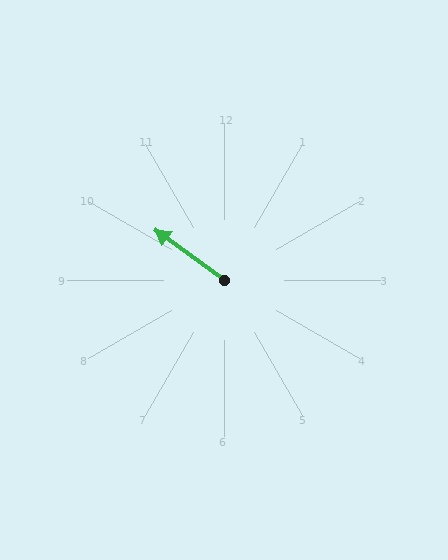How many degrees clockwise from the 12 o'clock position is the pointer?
Approximately 306 degrees.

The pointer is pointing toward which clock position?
Roughly 10 o'clock.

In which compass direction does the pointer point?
Northwest.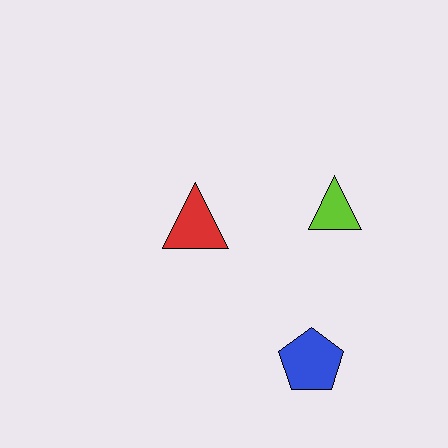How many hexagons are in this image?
There are no hexagons.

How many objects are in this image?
There are 3 objects.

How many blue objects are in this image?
There is 1 blue object.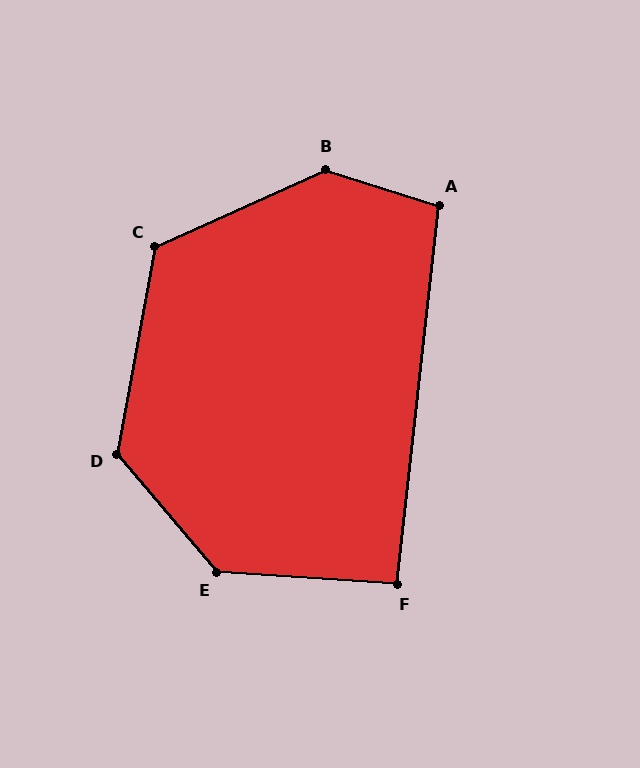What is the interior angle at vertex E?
Approximately 134 degrees (obtuse).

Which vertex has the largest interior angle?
B, at approximately 138 degrees.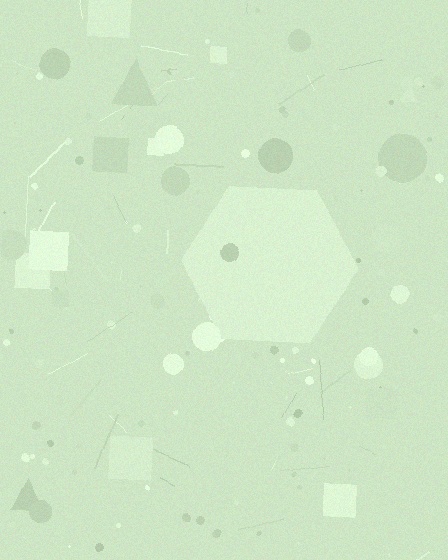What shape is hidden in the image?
A hexagon is hidden in the image.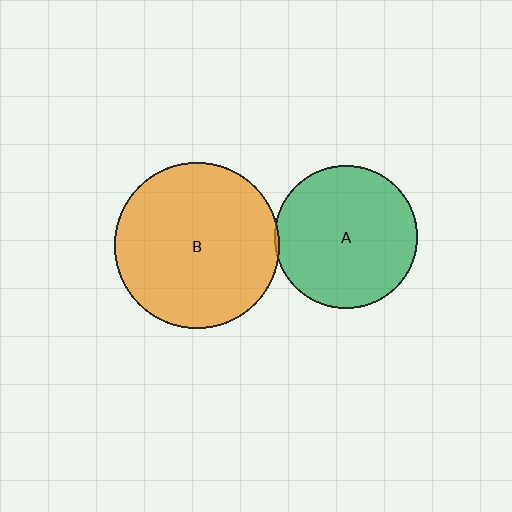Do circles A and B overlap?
Yes.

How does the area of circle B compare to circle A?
Approximately 1.3 times.